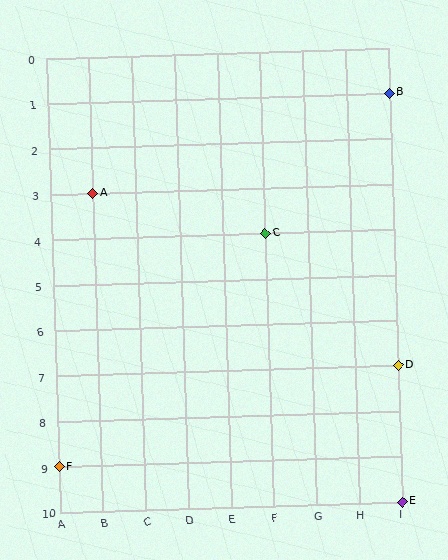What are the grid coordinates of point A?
Point A is at grid coordinates (B, 3).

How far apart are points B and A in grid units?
Points B and A are 7 columns and 2 rows apart (about 7.3 grid units diagonally).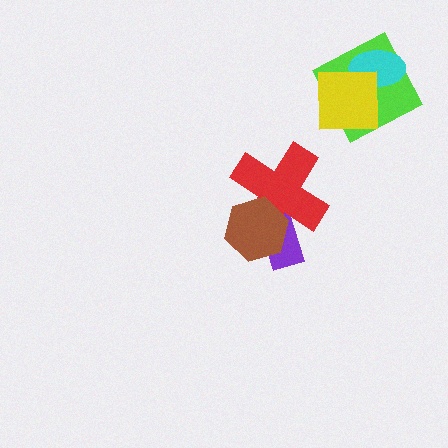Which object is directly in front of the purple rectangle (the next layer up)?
The red cross is directly in front of the purple rectangle.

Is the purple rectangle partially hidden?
Yes, it is partially covered by another shape.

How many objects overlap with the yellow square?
2 objects overlap with the yellow square.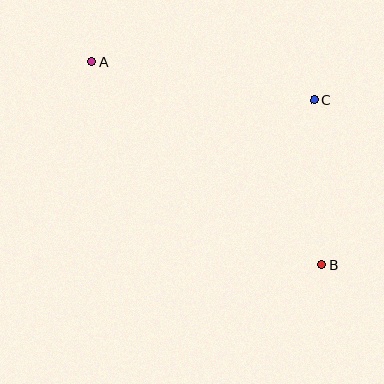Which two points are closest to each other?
Points B and C are closest to each other.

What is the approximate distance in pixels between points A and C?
The distance between A and C is approximately 226 pixels.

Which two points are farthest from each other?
Points A and B are farthest from each other.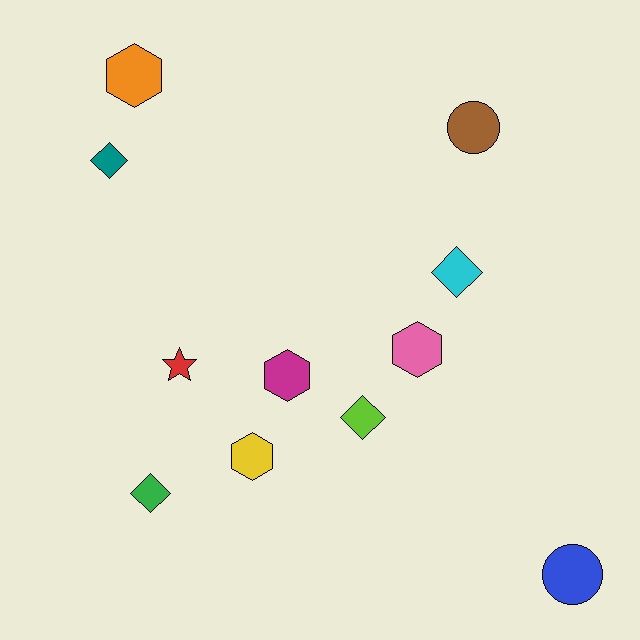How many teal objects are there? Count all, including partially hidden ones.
There is 1 teal object.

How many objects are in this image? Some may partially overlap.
There are 11 objects.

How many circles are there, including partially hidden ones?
There are 2 circles.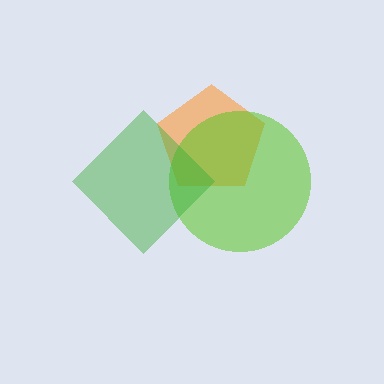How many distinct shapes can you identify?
There are 3 distinct shapes: an orange pentagon, a lime circle, a green diamond.